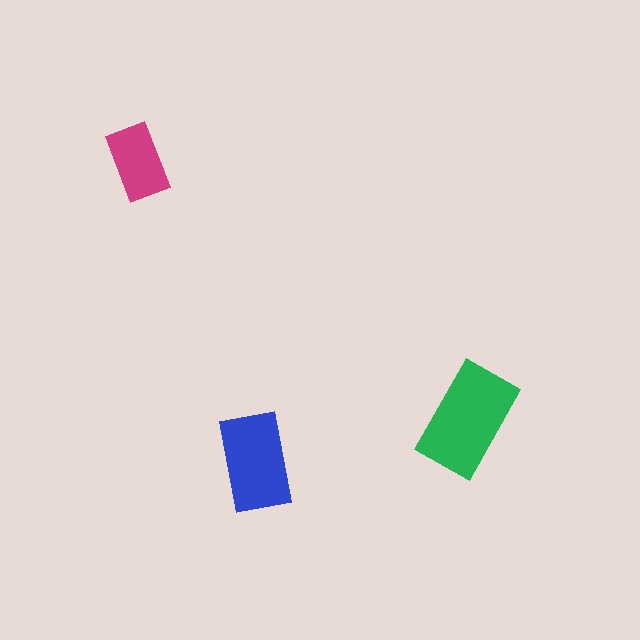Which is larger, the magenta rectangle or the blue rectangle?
The blue one.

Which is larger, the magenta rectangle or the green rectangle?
The green one.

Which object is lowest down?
The blue rectangle is bottommost.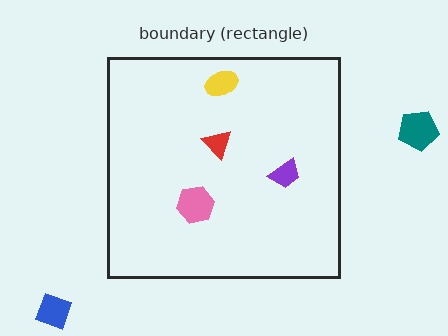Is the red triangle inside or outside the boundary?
Inside.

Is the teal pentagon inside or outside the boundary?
Outside.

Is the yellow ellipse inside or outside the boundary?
Inside.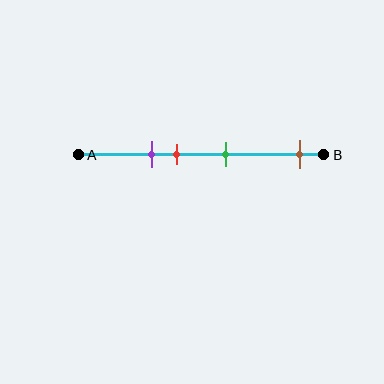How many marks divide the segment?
There are 4 marks dividing the segment.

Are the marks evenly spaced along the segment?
No, the marks are not evenly spaced.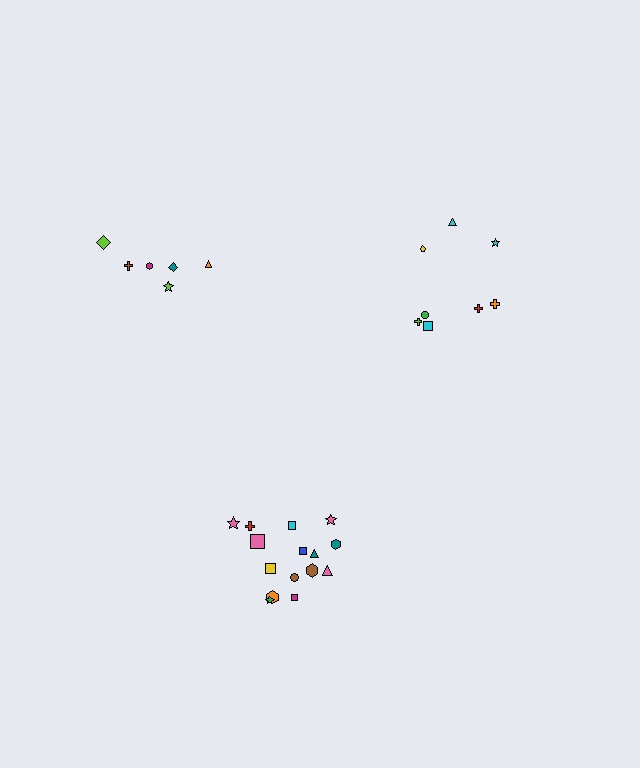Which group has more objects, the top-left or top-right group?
The top-right group.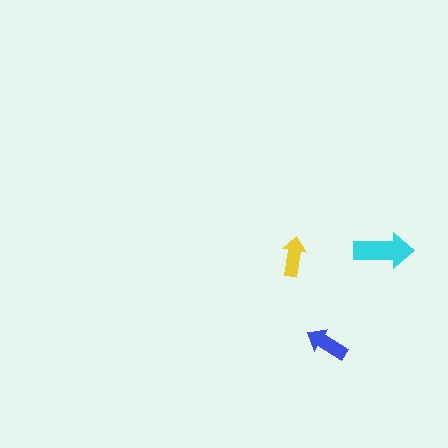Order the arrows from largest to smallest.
the cyan one, the blue one, the yellow one.